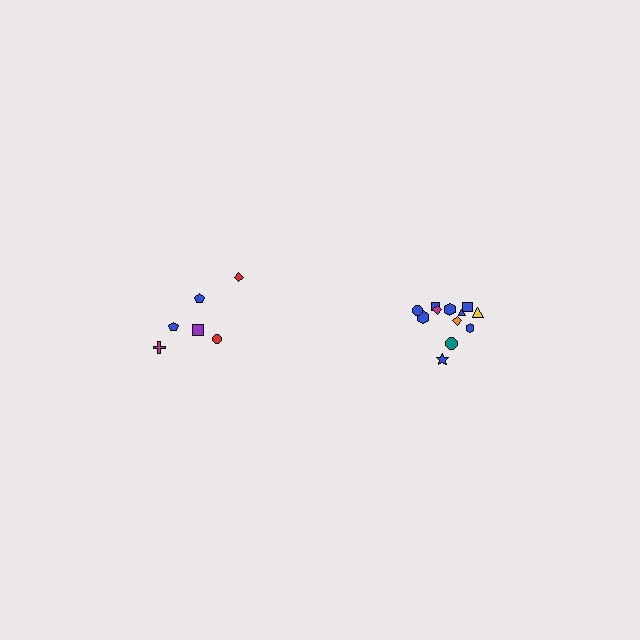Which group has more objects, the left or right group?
The right group.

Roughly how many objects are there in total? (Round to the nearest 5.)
Roughly 20 objects in total.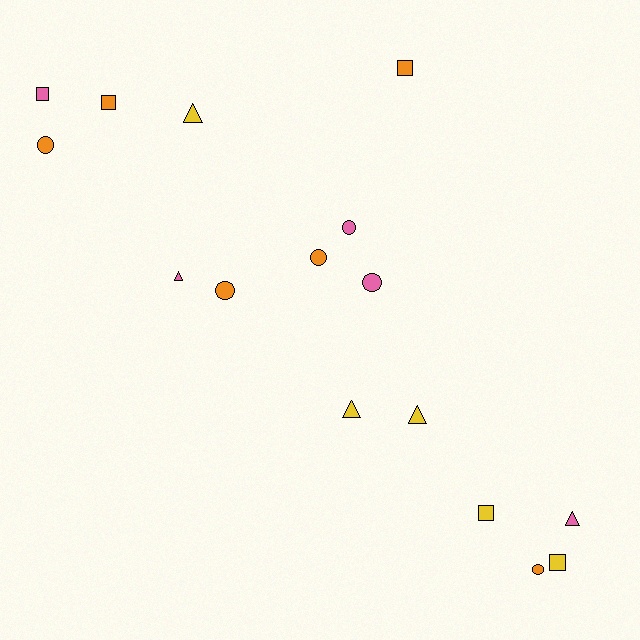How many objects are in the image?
There are 16 objects.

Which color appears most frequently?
Orange, with 6 objects.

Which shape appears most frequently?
Circle, with 6 objects.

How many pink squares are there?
There is 1 pink square.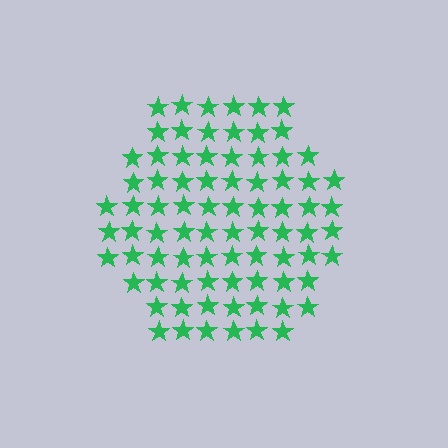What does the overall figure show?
The overall figure shows a hexagon.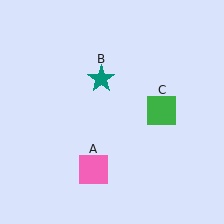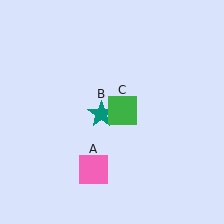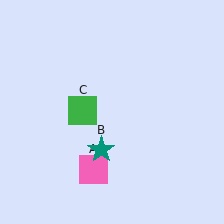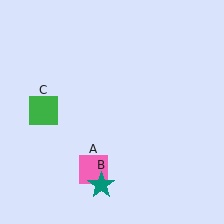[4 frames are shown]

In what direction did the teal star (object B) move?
The teal star (object B) moved down.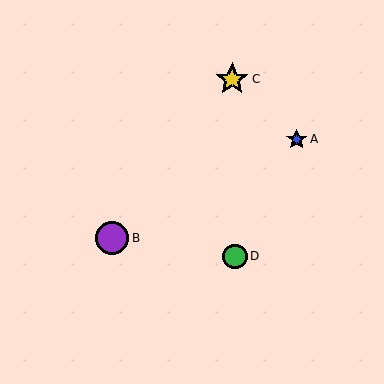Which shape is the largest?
The purple circle (labeled B) is the largest.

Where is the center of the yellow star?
The center of the yellow star is at (232, 79).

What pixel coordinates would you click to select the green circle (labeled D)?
Click at (235, 256) to select the green circle D.